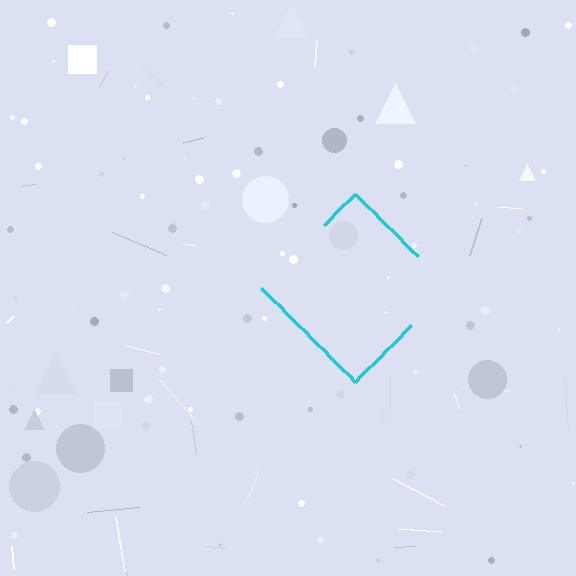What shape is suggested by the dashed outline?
The dashed outline suggests a diamond.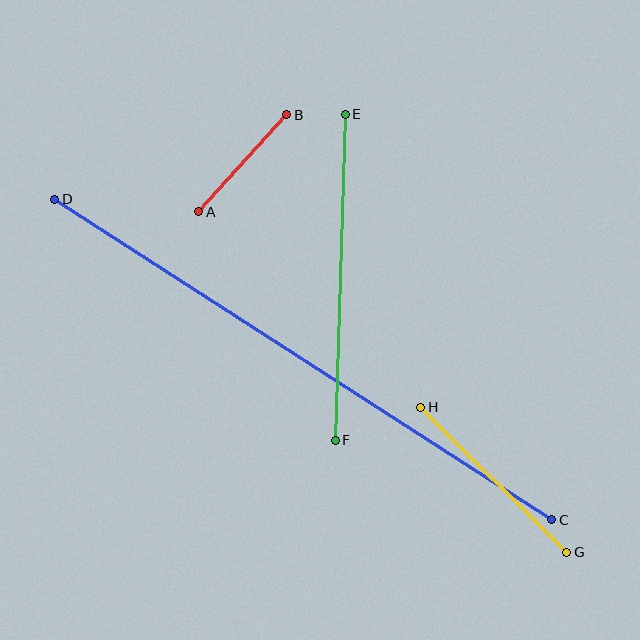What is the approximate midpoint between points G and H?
The midpoint is at approximately (494, 480) pixels.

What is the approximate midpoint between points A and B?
The midpoint is at approximately (243, 163) pixels.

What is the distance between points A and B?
The distance is approximately 131 pixels.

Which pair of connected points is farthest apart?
Points C and D are farthest apart.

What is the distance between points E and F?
The distance is approximately 326 pixels.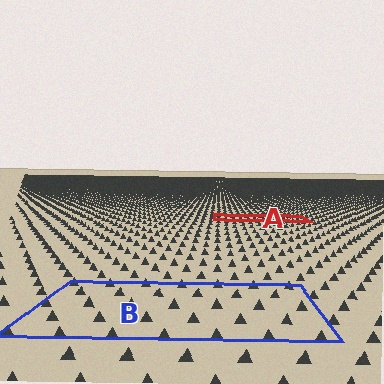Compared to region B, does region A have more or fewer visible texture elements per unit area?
Region A has more texture elements per unit area — they are packed more densely because it is farther away.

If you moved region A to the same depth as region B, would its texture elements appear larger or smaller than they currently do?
They would appear larger. At a closer depth, the same texture elements are projected at a bigger on-screen size.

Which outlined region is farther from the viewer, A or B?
Region A is farther from the viewer — the texture elements inside it appear smaller and more densely packed.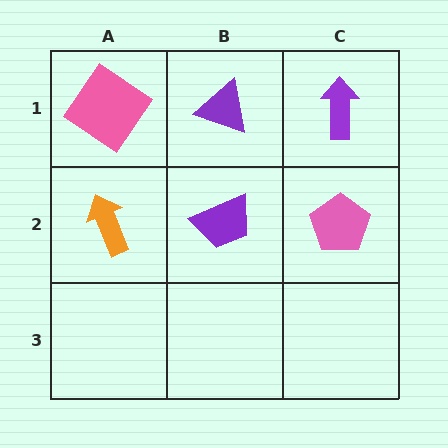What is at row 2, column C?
A pink pentagon.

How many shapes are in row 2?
3 shapes.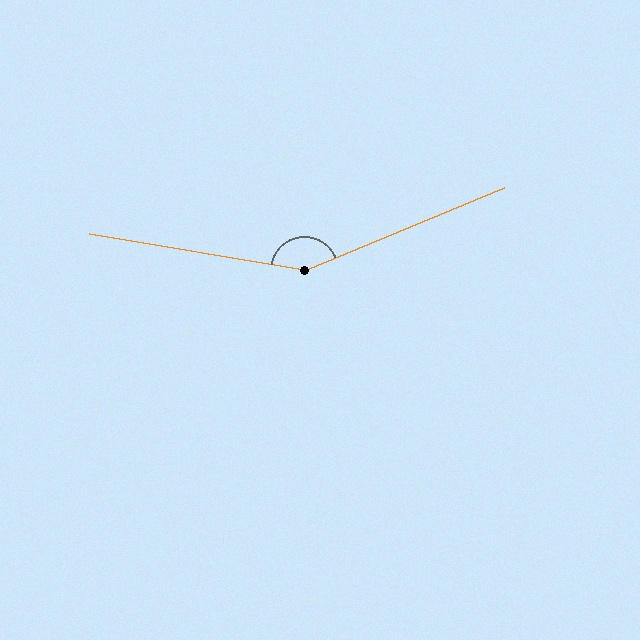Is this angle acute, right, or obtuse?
It is obtuse.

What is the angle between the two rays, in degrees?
Approximately 148 degrees.